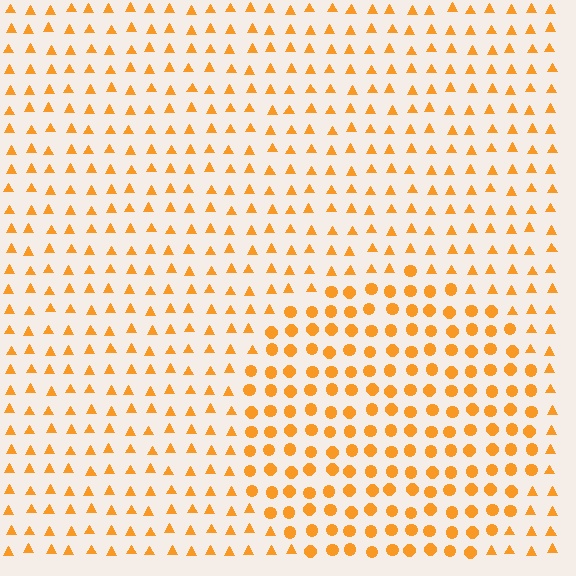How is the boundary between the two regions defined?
The boundary is defined by a change in element shape: circles inside vs. triangles outside. All elements share the same color and spacing.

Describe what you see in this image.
The image is filled with small orange elements arranged in a uniform grid. A circle-shaped region contains circles, while the surrounding area contains triangles. The boundary is defined purely by the change in element shape.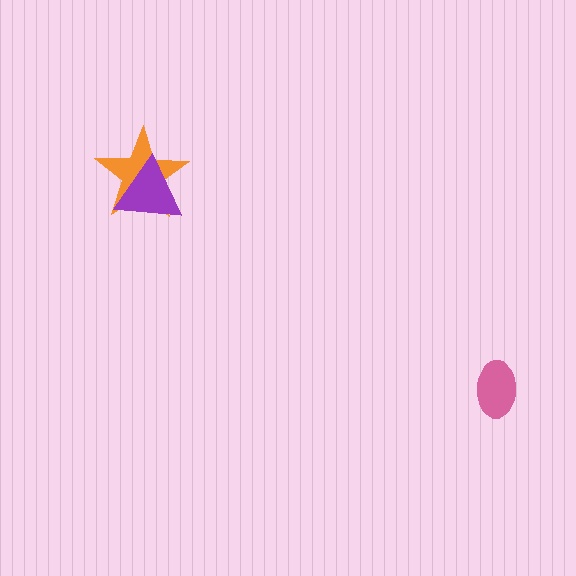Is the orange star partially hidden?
Yes, it is partially covered by another shape.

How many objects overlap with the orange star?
1 object overlaps with the orange star.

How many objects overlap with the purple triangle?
1 object overlaps with the purple triangle.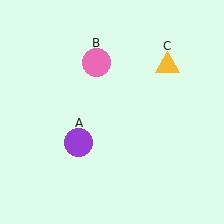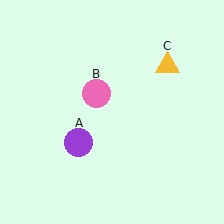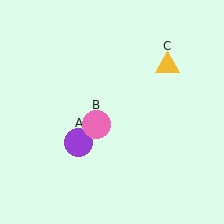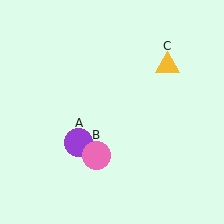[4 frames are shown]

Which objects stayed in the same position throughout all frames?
Purple circle (object A) and yellow triangle (object C) remained stationary.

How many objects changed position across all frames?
1 object changed position: pink circle (object B).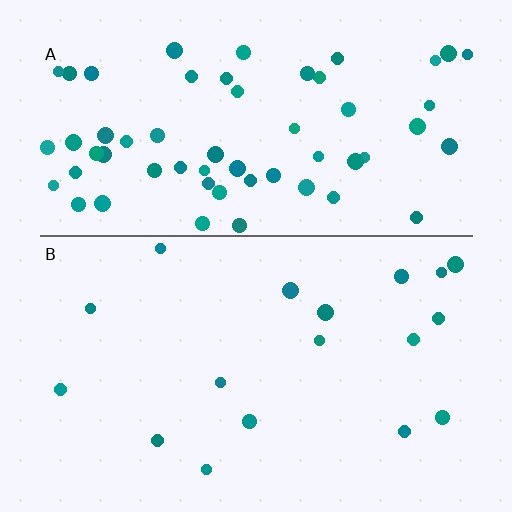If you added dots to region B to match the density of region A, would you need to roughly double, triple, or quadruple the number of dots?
Approximately triple.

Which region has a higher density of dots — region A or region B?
A (the top).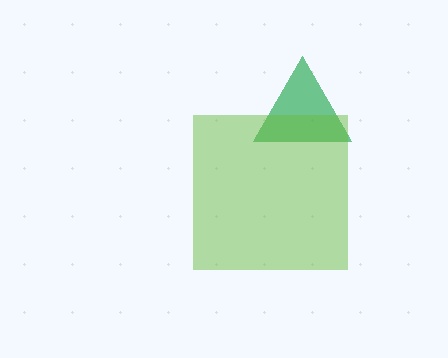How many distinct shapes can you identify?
There are 2 distinct shapes: a green triangle, a lime square.